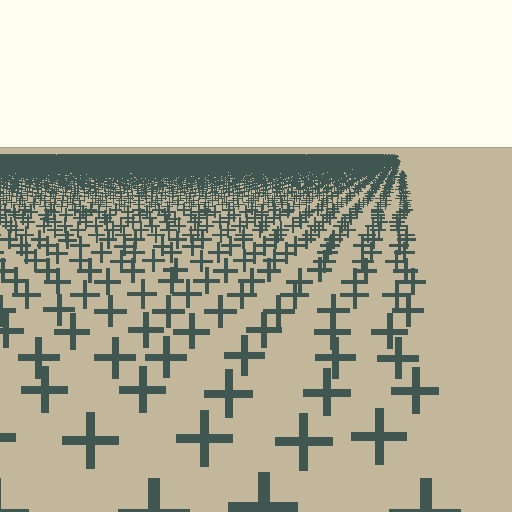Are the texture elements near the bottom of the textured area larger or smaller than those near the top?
Larger. Near the bottom, elements are closer to the viewer and appear at a bigger on-screen size.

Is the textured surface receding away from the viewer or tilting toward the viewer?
The surface is receding away from the viewer. Texture elements get smaller and denser toward the top.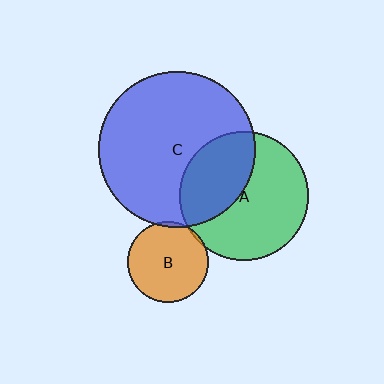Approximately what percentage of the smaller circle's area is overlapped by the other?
Approximately 5%.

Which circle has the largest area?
Circle C (blue).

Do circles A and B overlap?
Yes.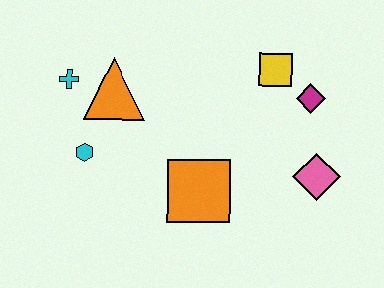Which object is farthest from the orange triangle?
The pink diamond is farthest from the orange triangle.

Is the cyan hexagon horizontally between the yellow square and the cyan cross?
Yes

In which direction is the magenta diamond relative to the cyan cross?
The magenta diamond is to the right of the cyan cross.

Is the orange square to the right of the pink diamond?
No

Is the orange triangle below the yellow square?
Yes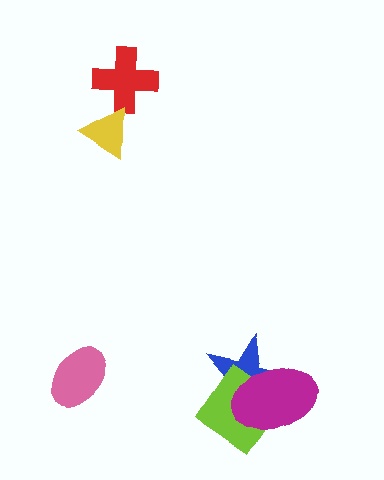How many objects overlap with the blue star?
2 objects overlap with the blue star.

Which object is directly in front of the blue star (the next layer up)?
The lime diamond is directly in front of the blue star.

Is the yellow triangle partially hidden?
No, no other shape covers it.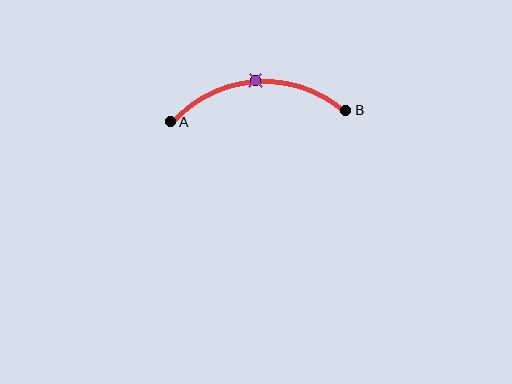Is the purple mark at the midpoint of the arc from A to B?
Yes. The purple mark lies on the arc at equal arc-length from both A and B — it is the arc midpoint.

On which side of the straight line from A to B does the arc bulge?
The arc bulges above the straight line connecting A and B.